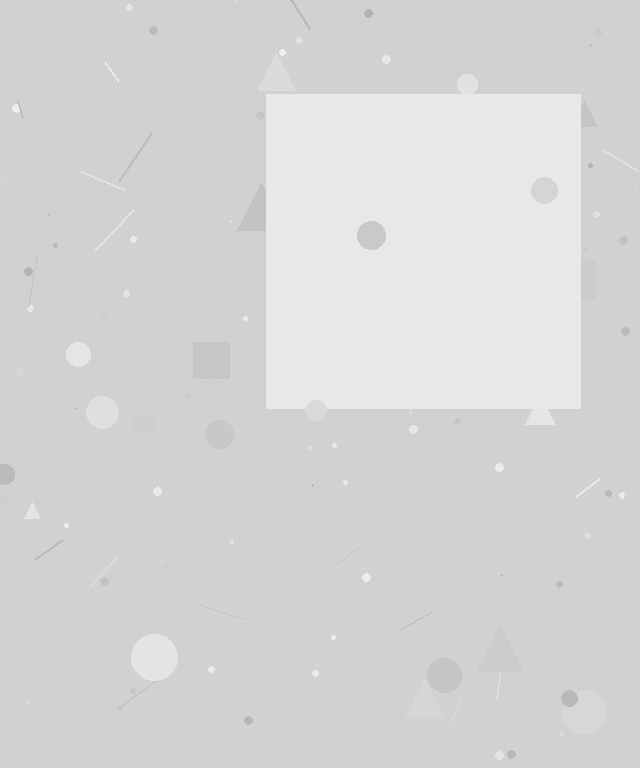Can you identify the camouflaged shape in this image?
The camouflaged shape is a square.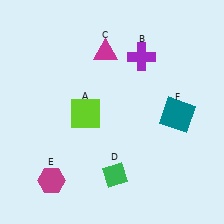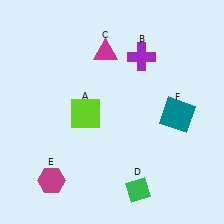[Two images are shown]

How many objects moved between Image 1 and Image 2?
1 object moved between the two images.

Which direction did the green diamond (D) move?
The green diamond (D) moved right.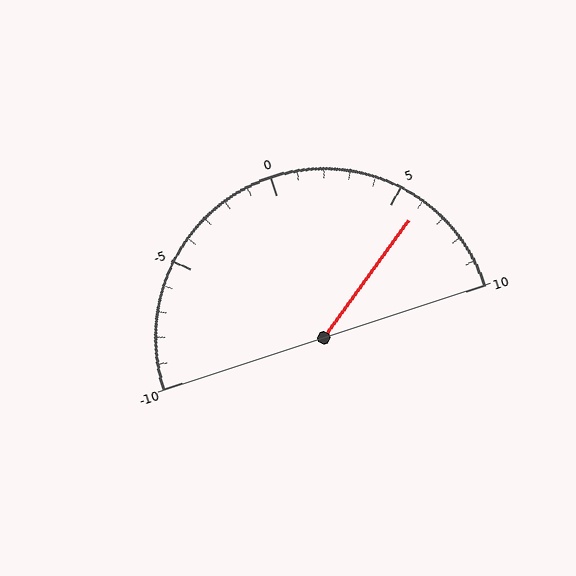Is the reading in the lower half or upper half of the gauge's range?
The reading is in the upper half of the range (-10 to 10).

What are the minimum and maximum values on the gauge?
The gauge ranges from -10 to 10.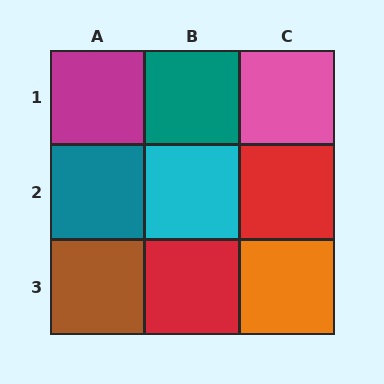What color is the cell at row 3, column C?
Orange.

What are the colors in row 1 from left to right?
Magenta, teal, pink.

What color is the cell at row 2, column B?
Cyan.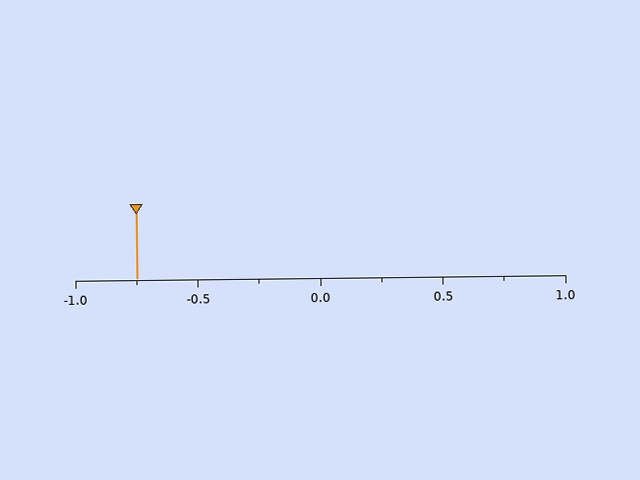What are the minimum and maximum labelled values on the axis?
The axis runs from -1.0 to 1.0.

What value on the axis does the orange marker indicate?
The marker indicates approximately -0.75.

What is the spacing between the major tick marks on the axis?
The major ticks are spaced 0.5 apart.